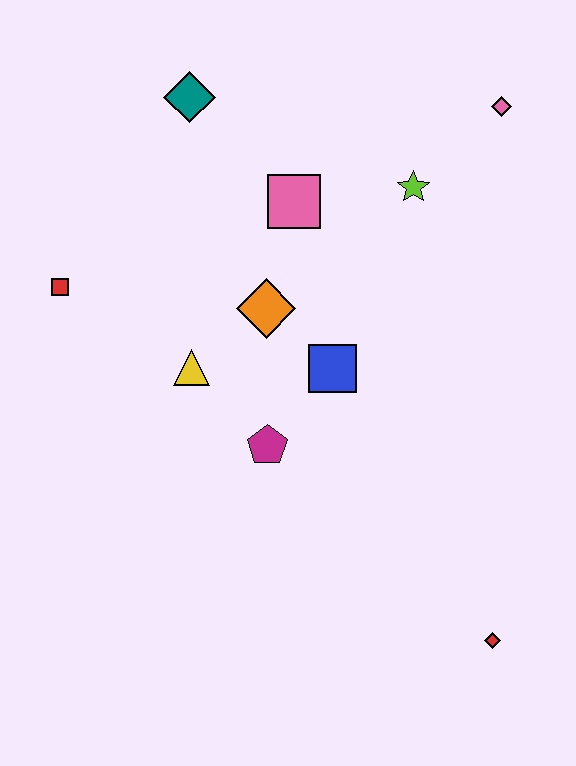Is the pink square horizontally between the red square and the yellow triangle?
No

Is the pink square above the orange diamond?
Yes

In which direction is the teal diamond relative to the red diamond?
The teal diamond is above the red diamond.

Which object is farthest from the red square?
The red diamond is farthest from the red square.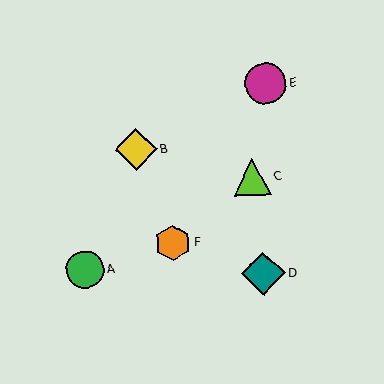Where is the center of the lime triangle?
The center of the lime triangle is at (252, 177).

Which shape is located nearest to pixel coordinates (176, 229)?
The orange hexagon (labeled F) at (173, 243) is nearest to that location.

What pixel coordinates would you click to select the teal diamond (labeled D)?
Click at (263, 273) to select the teal diamond D.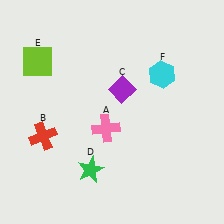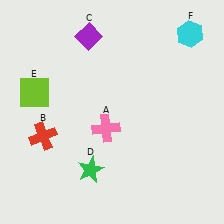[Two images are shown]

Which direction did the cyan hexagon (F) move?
The cyan hexagon (F) moved up.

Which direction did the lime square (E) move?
The lime square (E) moved down.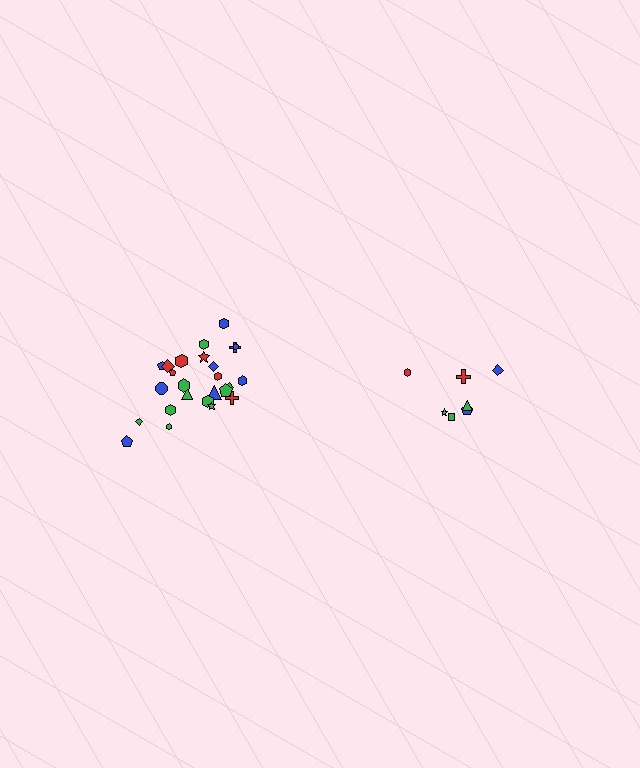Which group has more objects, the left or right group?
The left group.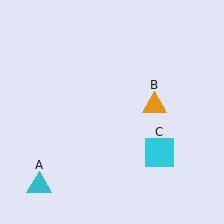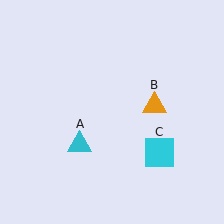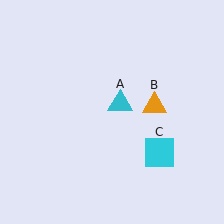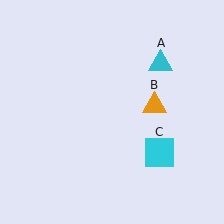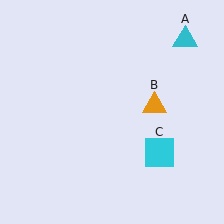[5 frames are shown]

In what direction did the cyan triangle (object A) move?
The cyan triangle (object A) moved up and to the right.